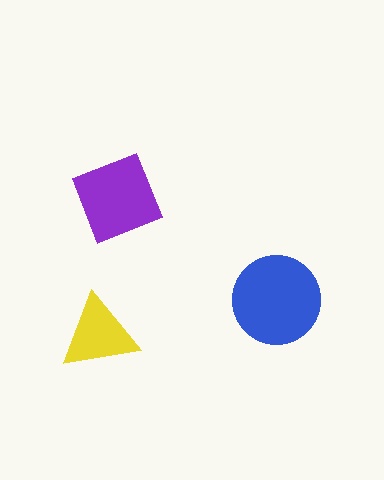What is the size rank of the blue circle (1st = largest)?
1st.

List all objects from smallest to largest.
The yellow triangle, the purple diamond, the blue circle.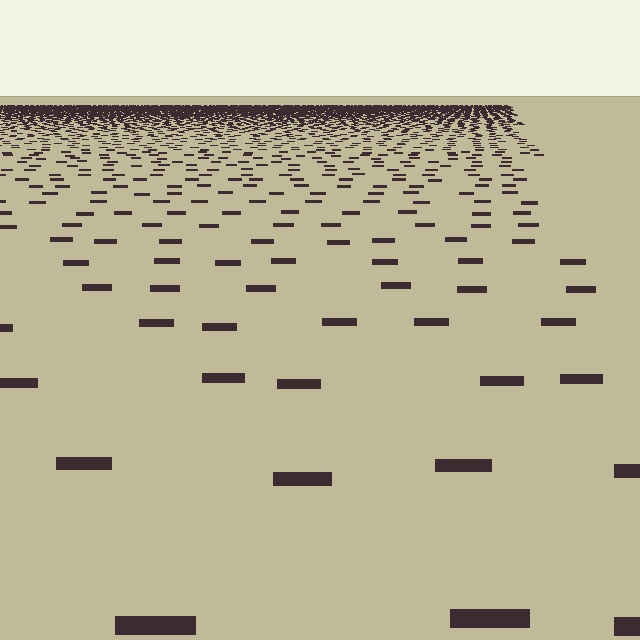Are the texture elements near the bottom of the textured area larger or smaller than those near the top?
Larger. Near the bottom, elements are closer to the viewer and appear at a bigger on-screen size.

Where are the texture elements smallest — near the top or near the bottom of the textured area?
Near the top.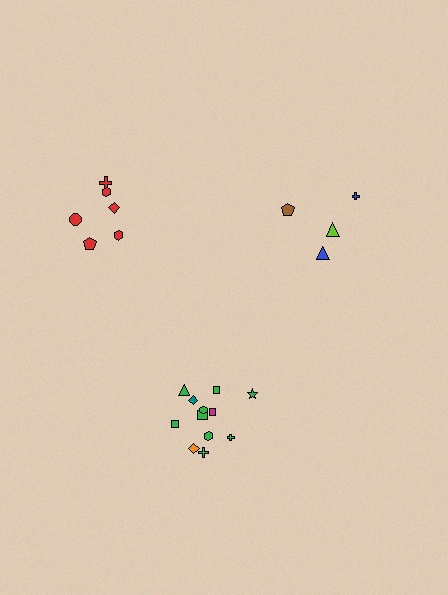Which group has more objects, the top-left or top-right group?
The top-left group.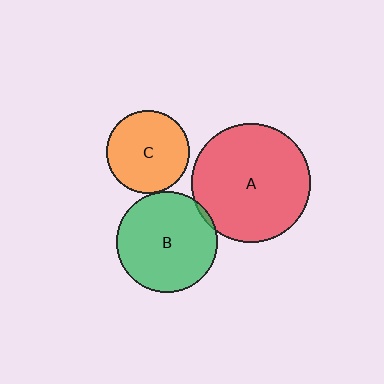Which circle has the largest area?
Circle A (red).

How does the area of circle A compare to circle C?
Approximately 2.0 times.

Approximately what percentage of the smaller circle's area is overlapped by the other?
Approximately 5%.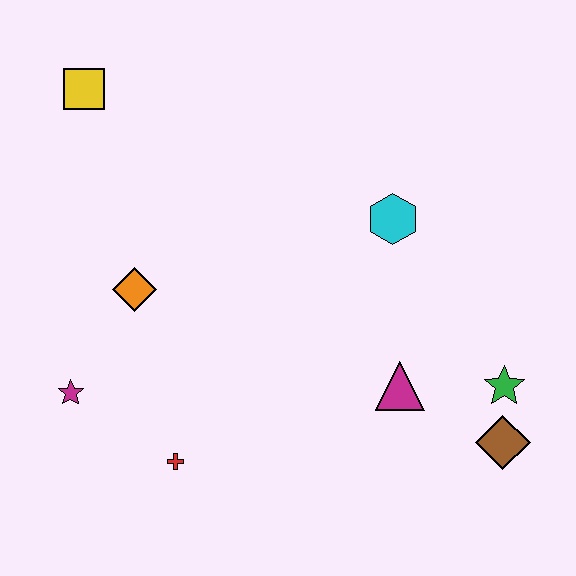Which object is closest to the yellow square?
The orange diamond is closest to the yellow square.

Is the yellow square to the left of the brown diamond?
Yes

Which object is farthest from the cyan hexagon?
The magenta star is farthest from the cyan hexagon.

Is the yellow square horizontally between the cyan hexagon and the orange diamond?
No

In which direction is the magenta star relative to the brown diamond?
The magenta star is to the left of the brown diamond.